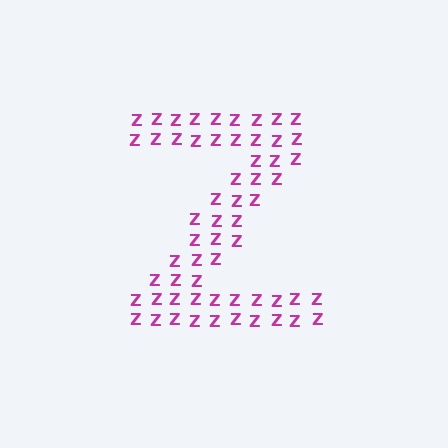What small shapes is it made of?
It is made of small letter Z's.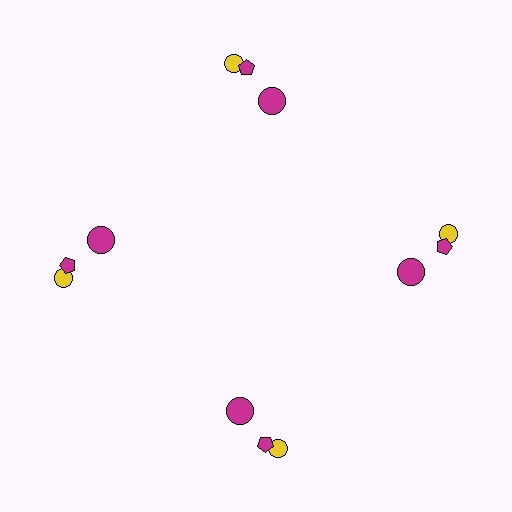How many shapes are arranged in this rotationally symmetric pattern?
There are 12 shapes, arranged in 4 groups of 3.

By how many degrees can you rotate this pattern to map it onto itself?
The pattern maps onto itself every 90 degrees of rotation.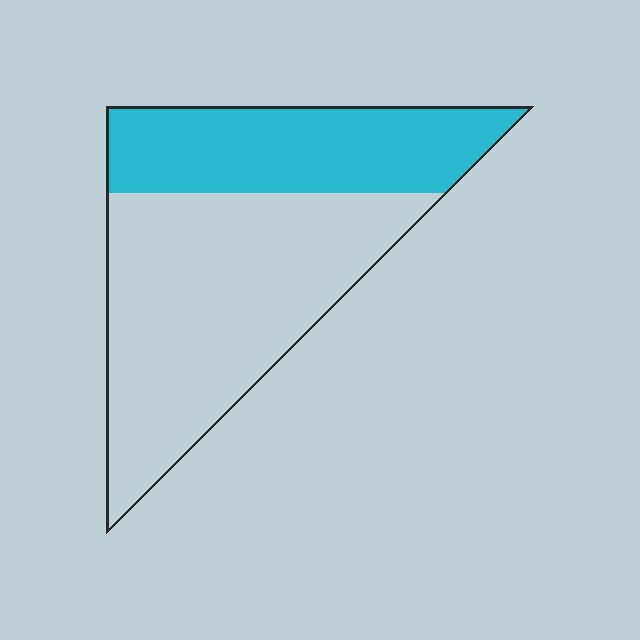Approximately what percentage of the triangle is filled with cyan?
Approximately 35%.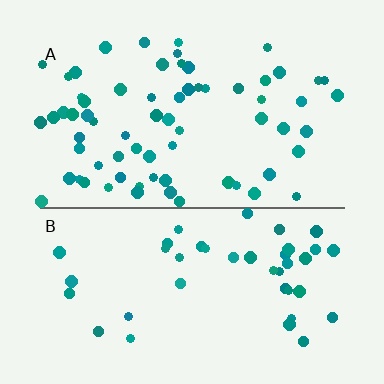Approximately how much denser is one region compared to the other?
Approximately 1.6× — region A over region B.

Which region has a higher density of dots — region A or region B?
A (the top).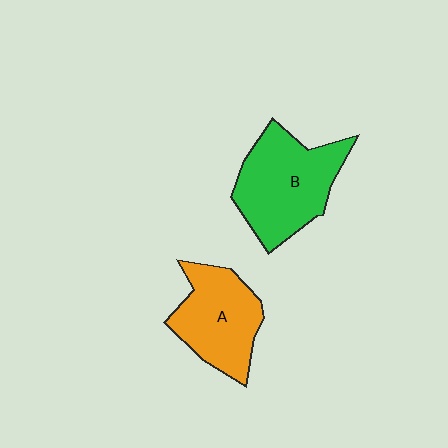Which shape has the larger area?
Shape B (green).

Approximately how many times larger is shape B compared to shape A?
Approximately 1.2 times.